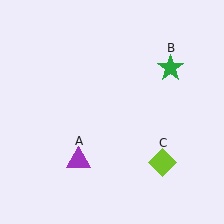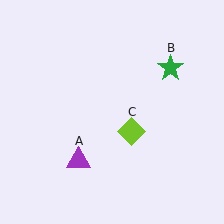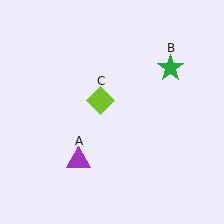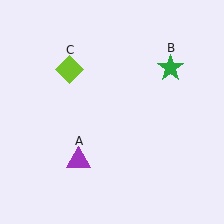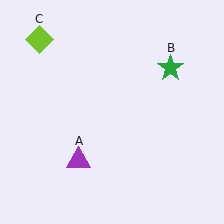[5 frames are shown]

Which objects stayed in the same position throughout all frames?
Purple triangle (object A) and green star (object B) remained stationary.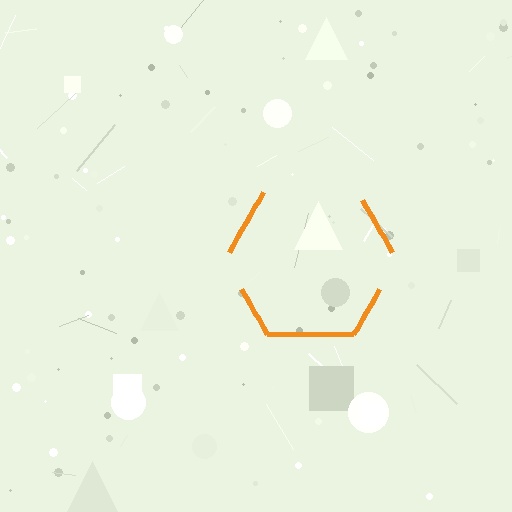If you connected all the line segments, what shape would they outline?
They would outline a hexagon.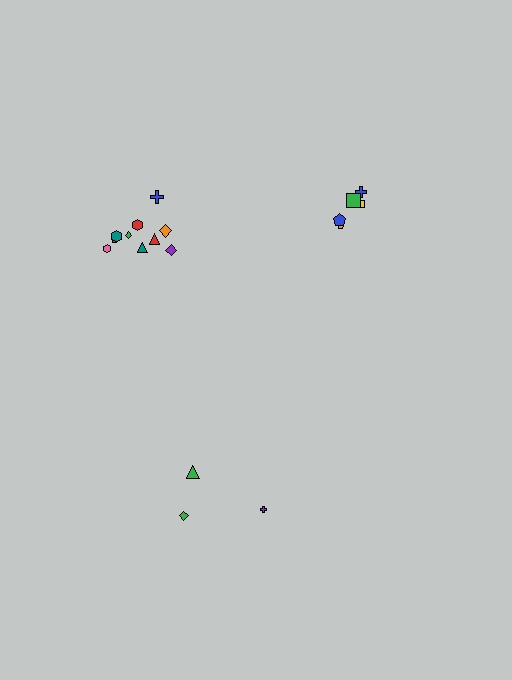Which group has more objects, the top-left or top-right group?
The top-left group.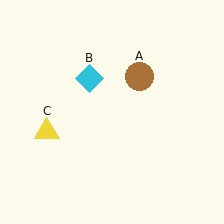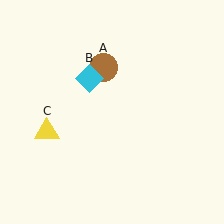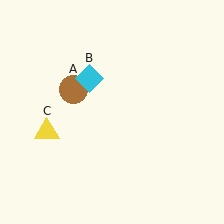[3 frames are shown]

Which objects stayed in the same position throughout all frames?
Cyan diamond (object B) and yellow triangle (object C) remained stationary.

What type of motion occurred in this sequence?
The brown circle (object A) rotated counterclockwise around the center of the scene.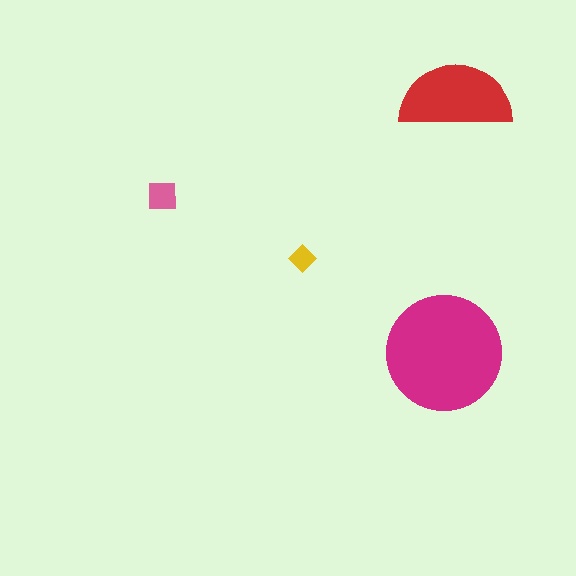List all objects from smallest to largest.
The yellow diamond, the pink square, the red semicircle, the magenta circle.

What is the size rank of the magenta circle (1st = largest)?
1st.